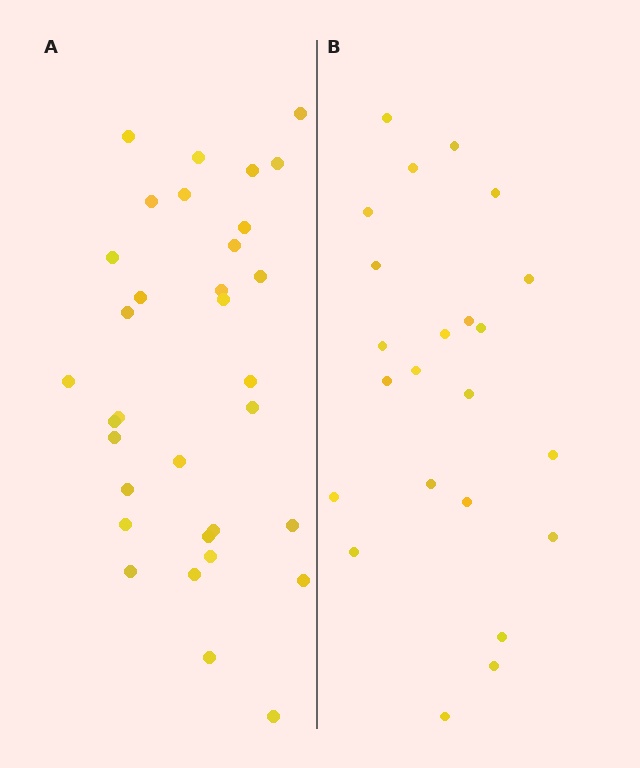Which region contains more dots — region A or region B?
Region A (the left region) has more dots.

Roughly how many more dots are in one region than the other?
Region A has roughly 10 or so more dots than region B.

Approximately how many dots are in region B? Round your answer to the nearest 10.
About 20 dots. (The exact count is 23, which rounds to 20.)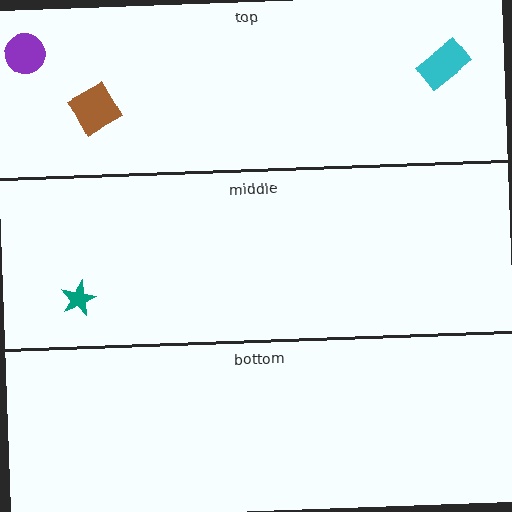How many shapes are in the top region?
3.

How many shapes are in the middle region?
1.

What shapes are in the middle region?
The teal star.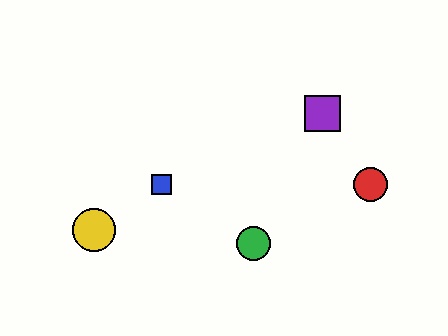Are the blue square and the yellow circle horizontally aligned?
No, the blue square is at y≈184 and the yellow circle is at y≈230.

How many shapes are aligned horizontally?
2 shapes (the red circle, the blue square) are aligned horizontally.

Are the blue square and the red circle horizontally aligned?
Yes, both are at y≈184.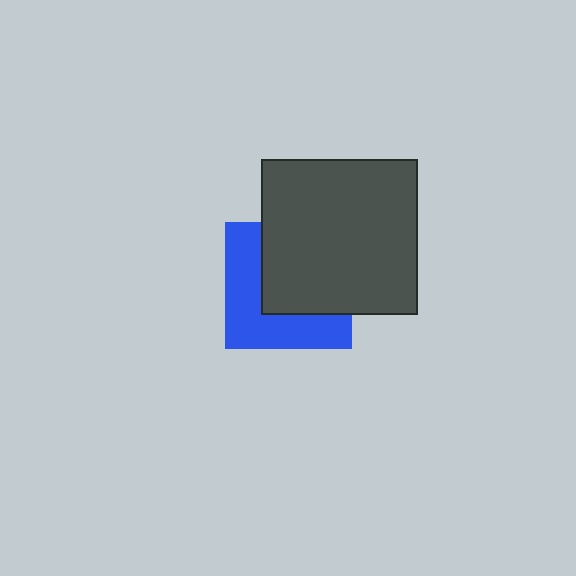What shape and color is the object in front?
The object in front is a dark gray square.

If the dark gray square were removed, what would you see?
You would see the complete blue square.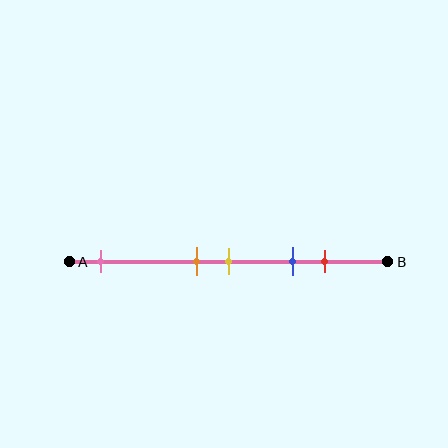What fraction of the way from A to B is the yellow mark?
The yellow mark is approximately 50% (0.5) of the way from A to B.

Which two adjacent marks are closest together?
The orange and yellow marks are the closest adjacent pair.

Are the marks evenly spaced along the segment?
No, the marks are not evenly spaced.